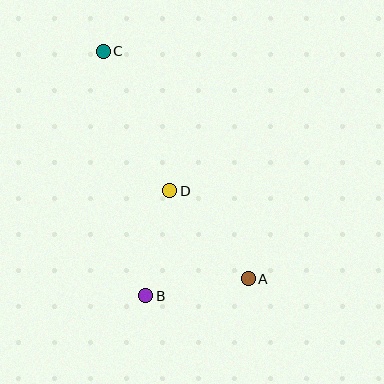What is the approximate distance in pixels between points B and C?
The distance between B and C is approximately 248 pixels.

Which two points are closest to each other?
Points A and B are closest to each other.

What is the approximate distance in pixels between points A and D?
The distance between A and D is approximately 118 pixels.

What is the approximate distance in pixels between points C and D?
The distance between C and D is approximately 155 pixels.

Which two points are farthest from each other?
Points A and C are farthest from each other.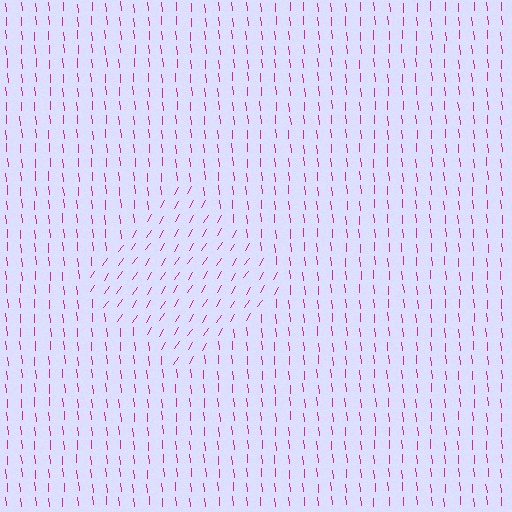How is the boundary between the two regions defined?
The boundary is defined purely by a change in line orientation (approximately 37 degrees difference). All lines are the same color and thickness.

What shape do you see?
I see a diamond.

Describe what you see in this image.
The image is filled with small magenta line segments. A diamond region in the image has lines oriented differently from the surrounding lines, creating a visible texture boundary.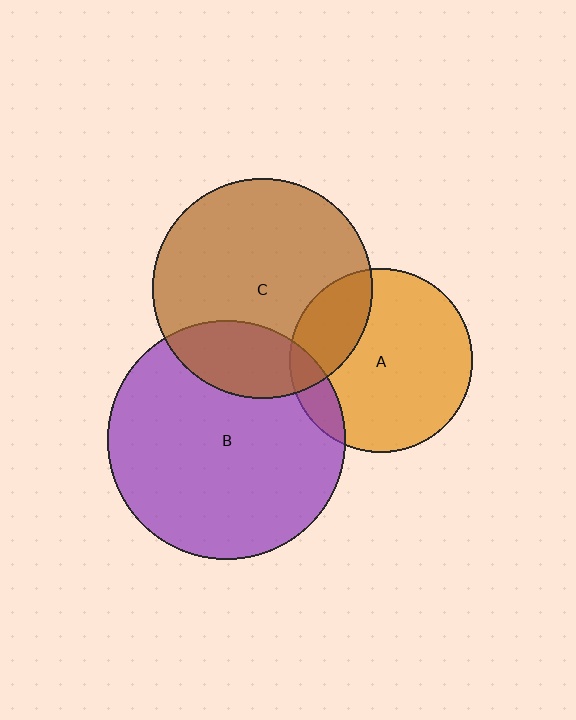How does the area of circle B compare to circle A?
Approximately 1.7 times.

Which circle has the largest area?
Circle B (purple).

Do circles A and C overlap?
Yes.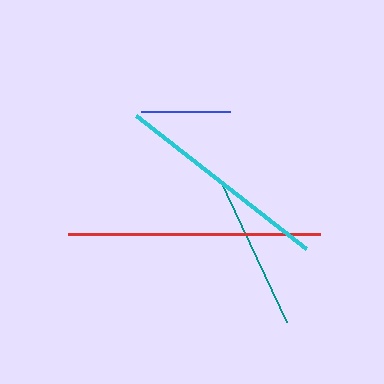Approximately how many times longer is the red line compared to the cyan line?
The red line is approximately 1.2 times the length of the cyan line.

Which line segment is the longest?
The red line is the longest at approximately 252 pixels.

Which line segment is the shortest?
The blue line is the shortest at approximately 89 pixels.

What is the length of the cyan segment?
The cyan segment is approximately 216 pixels long.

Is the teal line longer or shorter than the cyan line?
The cyan line is longer than the teal line.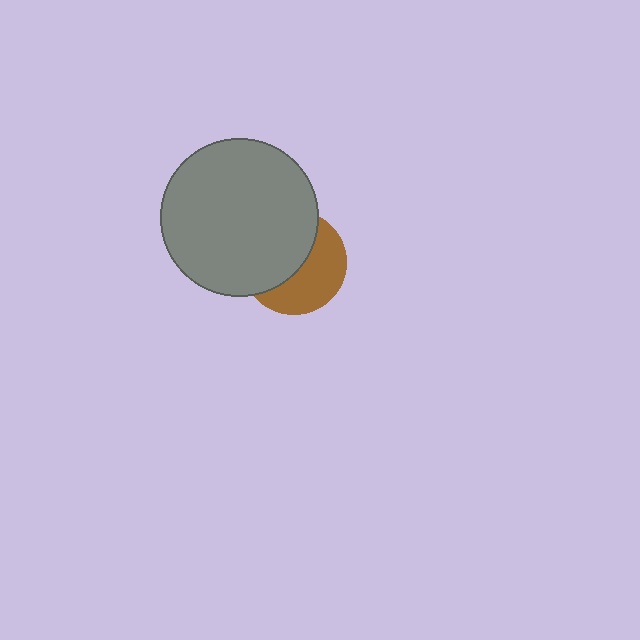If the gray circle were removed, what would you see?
You would see the complete brown circle.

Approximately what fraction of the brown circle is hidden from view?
Roughly 53% of the brown circle is hidden behind the gray circle.